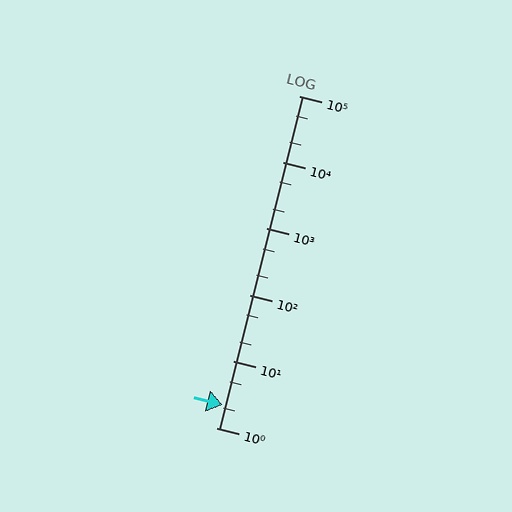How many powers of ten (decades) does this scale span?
The scale spans 5 decades, from 1 to 100000.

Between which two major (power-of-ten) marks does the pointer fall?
The pointer is between 1 and 10.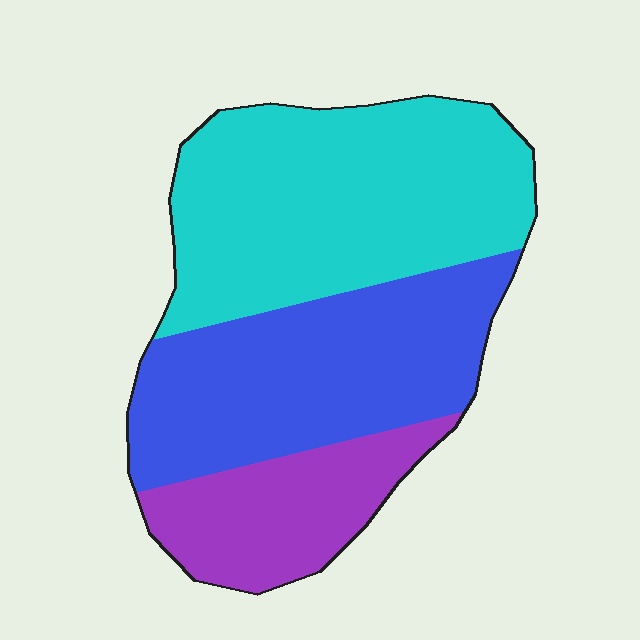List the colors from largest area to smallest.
From largest to smallest: cyan, blue, purple.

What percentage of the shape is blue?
Blue covers about 35% of the shape.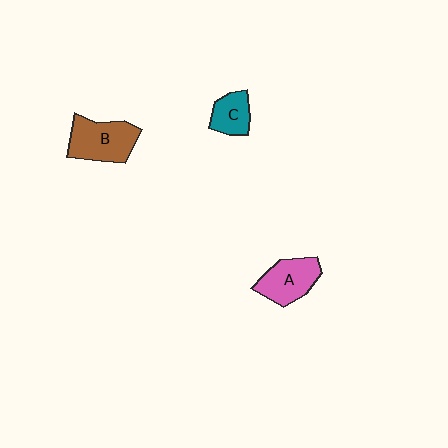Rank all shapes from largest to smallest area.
From largest to smallest: B (brown), A (pink), C (teal).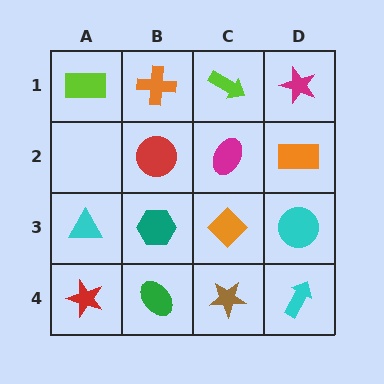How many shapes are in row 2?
3 shapes.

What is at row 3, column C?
An orange diamond.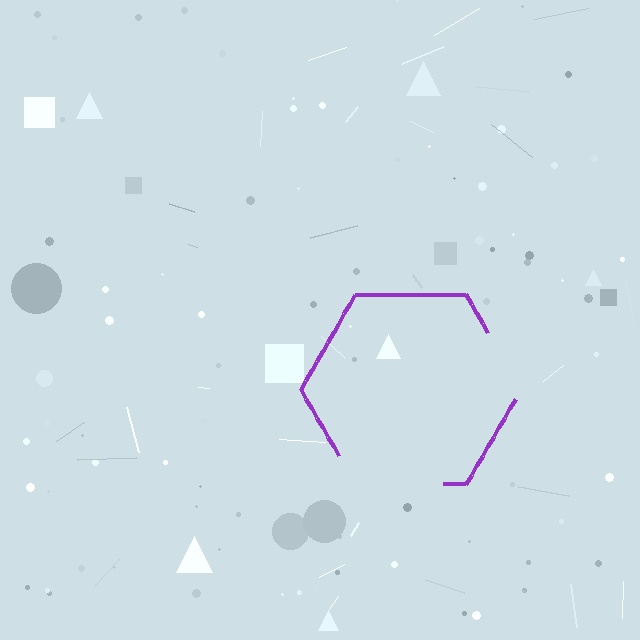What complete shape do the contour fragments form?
The contour fragments form a hexagon.